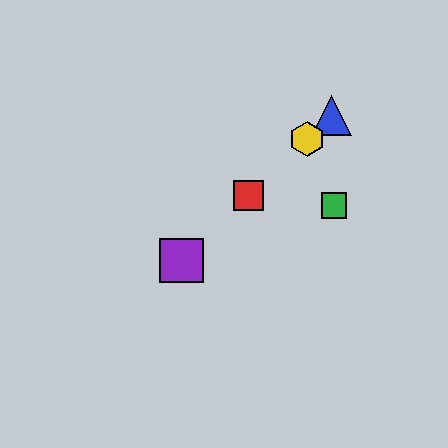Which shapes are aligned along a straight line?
The red square, the blue triangle, the yellow hexagon, the purple square are aligned along a straight line.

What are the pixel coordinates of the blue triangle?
The blue triangle is at (331, 116).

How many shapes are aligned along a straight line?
4 shapes (the red square, the blue triangle, the yellow hexagon, the purple square) are aligned along a straight line.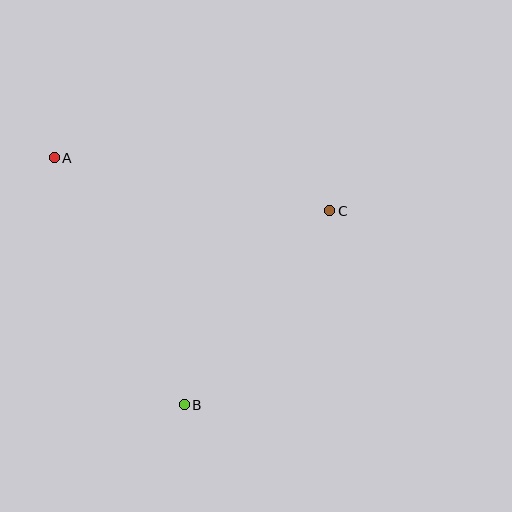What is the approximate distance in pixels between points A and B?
The distance between A and B is approximately 279 pixels.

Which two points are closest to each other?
Points B and C are closest to each other.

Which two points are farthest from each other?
Points A and C are farthest from each other.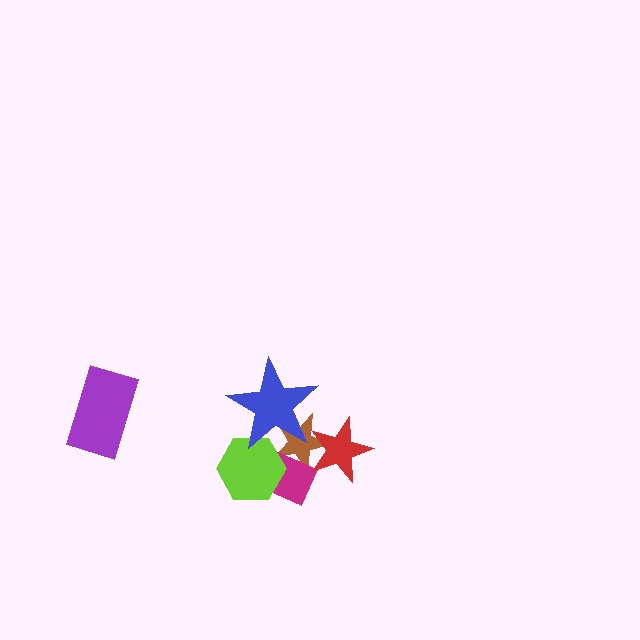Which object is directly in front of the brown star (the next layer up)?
The magenta rectangle is directly in front of the brown star.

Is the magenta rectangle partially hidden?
Yes, it is partially covered by another shape.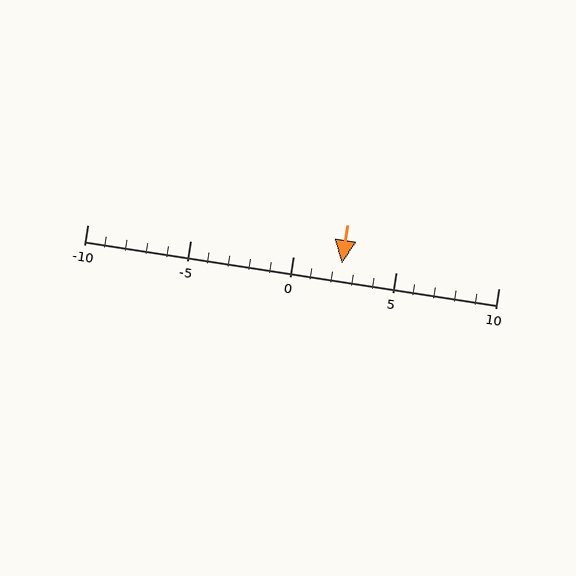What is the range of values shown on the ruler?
The ruler shows values from -10 to 10.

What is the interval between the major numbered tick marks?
The major tick marks are spaced 5 units apart.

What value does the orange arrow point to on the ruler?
The orange arrow points to approximately 2.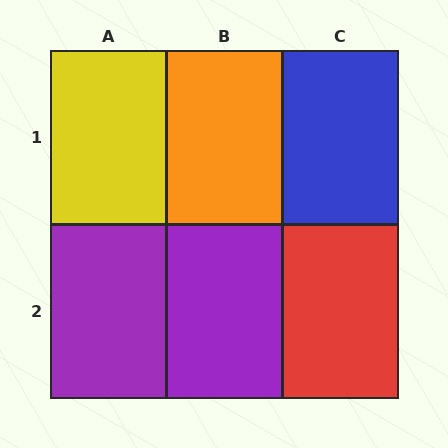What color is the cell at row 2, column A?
Purple.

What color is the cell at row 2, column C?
Red.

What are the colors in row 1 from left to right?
Yellow, orange, blue.